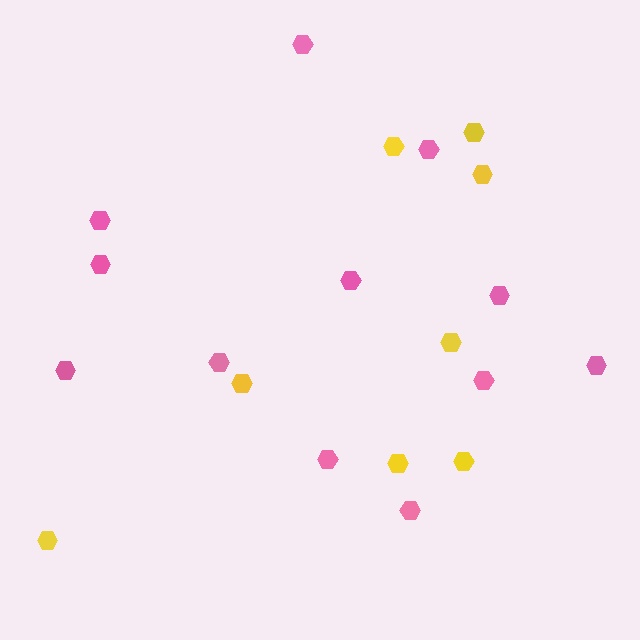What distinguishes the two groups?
There are 2 groups: one group of pink hexagons (12) and one group of yellow hexagons (8).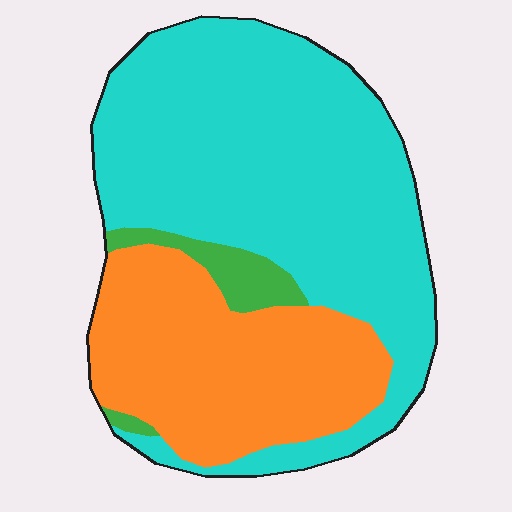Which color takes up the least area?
Green, at roughly 5%.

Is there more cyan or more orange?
Cyan.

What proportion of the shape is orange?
Orange covers about 35% of the shape.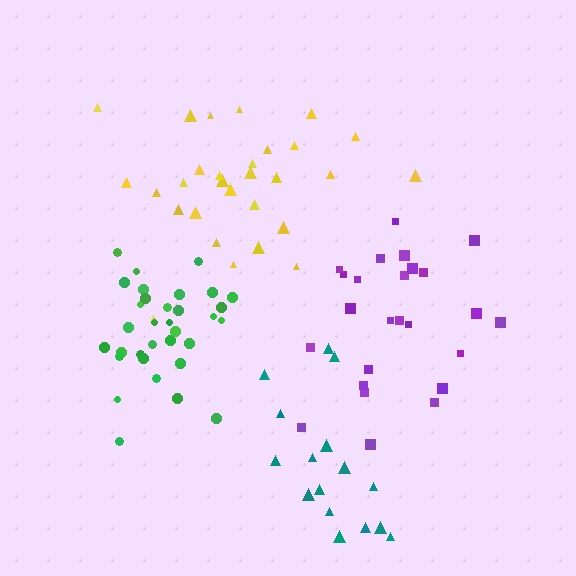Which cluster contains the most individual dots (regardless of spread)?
Green (34).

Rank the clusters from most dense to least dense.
green, yellow, purple, teal.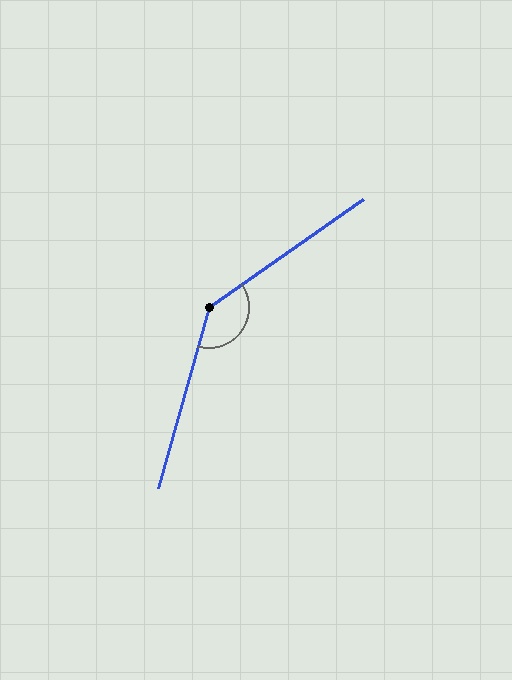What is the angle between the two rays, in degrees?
Approximately 141 degrees.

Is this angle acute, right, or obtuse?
It is obtuse.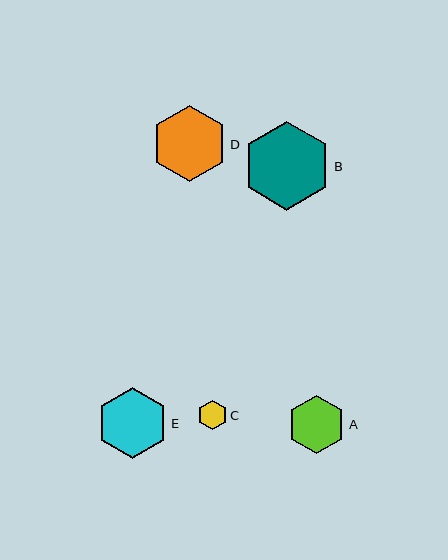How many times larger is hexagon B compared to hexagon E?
Hexagon B is approximately 1.3 times the size of hexagon E.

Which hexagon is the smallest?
Hexagon C is the smallest with a size of approximately 29 pixels.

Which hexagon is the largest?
Hexagon B is the largest with a size of approximately 88 pixels.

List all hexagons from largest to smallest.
From largest to smallest: B, D, E, A, C.